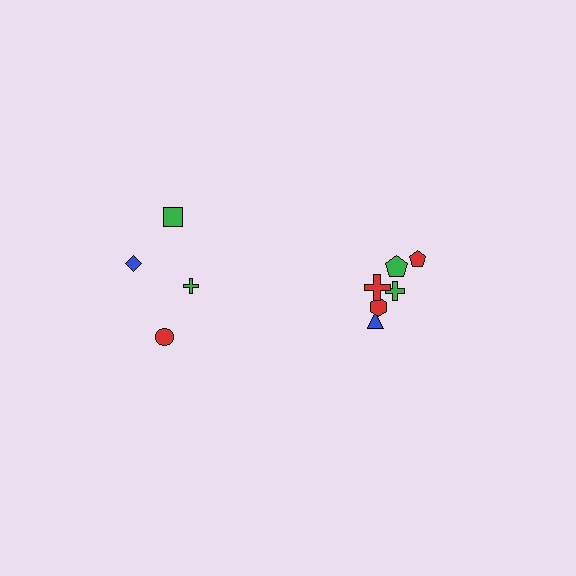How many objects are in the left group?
There are 4 objects.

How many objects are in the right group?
There are 6 objects.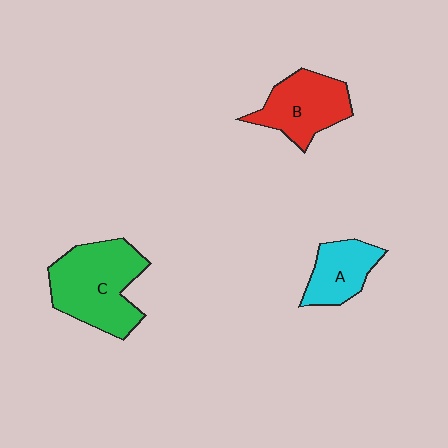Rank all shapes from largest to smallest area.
From largest to smallest: C (green), B (red), A (cyan).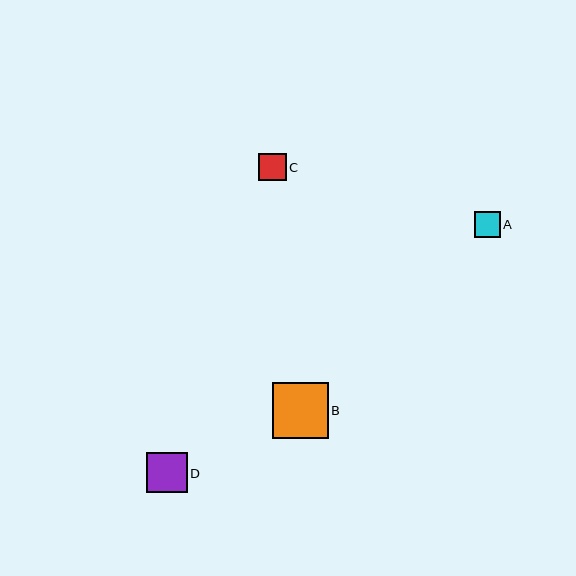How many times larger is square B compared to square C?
Square B is approximately 2.0 times the size of square C.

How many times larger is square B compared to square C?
Square B is approximately 2.0 times the size of square C.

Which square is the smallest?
Square A is the smallest with a size of approximately 26 pixels.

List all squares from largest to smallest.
From largest to smallest: B, D, C, A.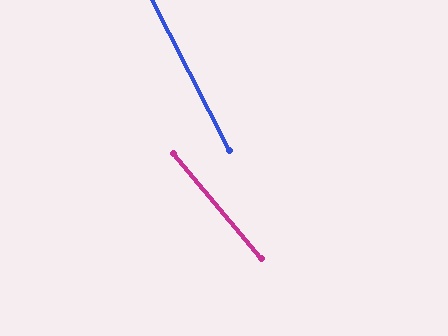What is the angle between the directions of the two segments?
Approximately 13 degrees.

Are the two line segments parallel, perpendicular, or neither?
Neither parallel nor perpendicular — they differ by about 13°.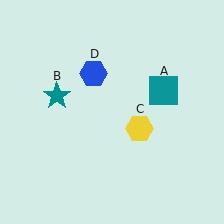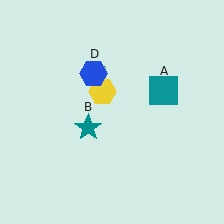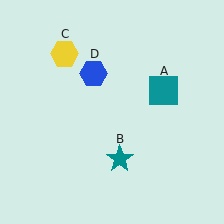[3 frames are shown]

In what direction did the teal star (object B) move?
The teal star (object B) moved down and to the right.